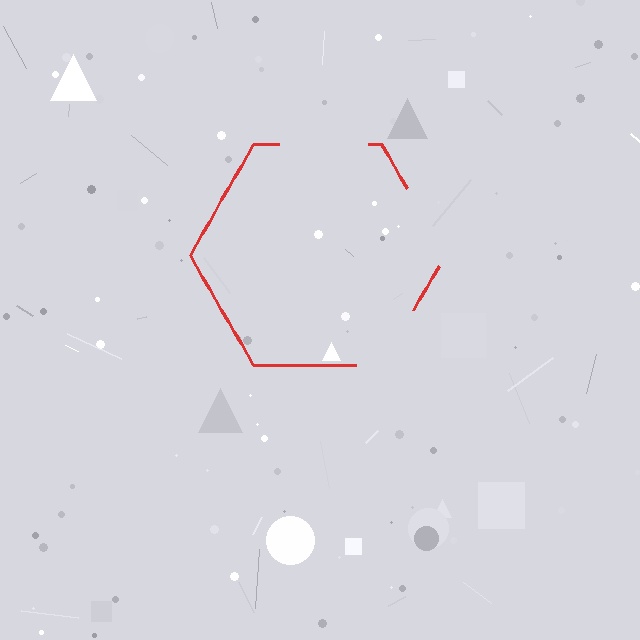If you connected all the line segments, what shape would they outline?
They would outline a hexagon.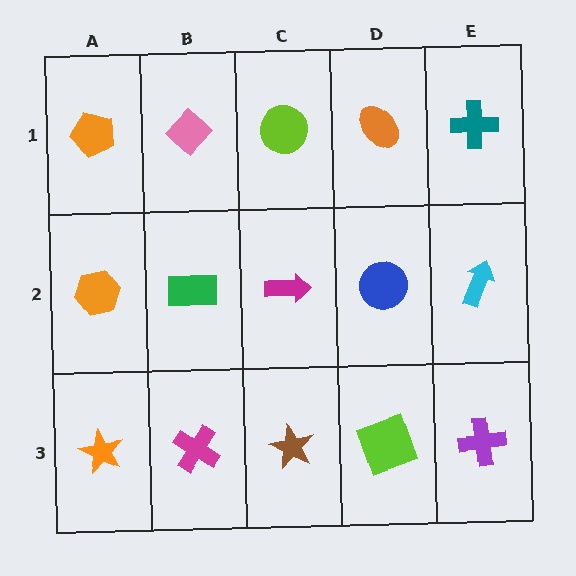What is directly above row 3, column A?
An orange hexagon.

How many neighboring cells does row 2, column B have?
4.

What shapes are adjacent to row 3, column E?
A cyan arrow (row 2, column E), a lime square (row 3, column D).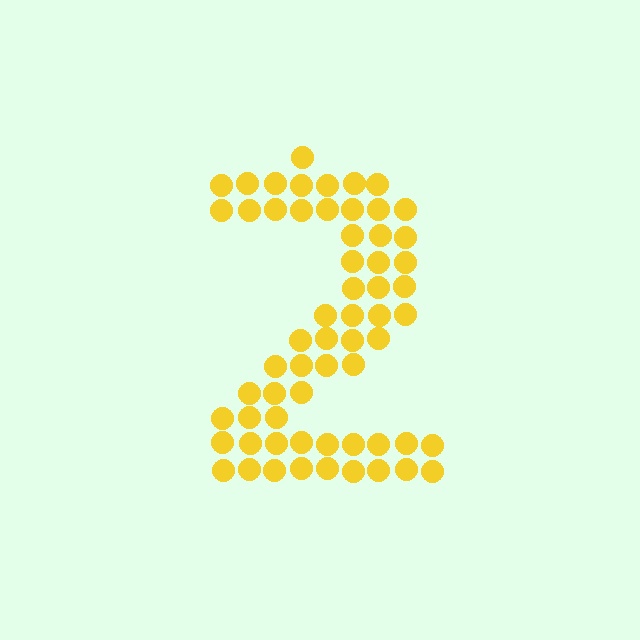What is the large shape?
The large shape is the digit 2.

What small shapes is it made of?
It is made of small circles.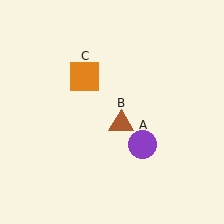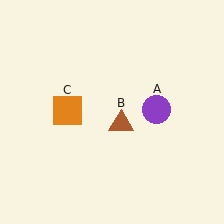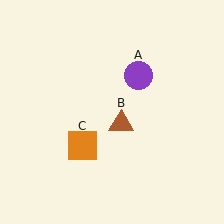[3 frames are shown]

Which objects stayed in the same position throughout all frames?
Brown triangle (object B) remained stationary.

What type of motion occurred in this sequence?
The purple circle (object A), orange square (object C) rotated counterclockwise around the center of the scene.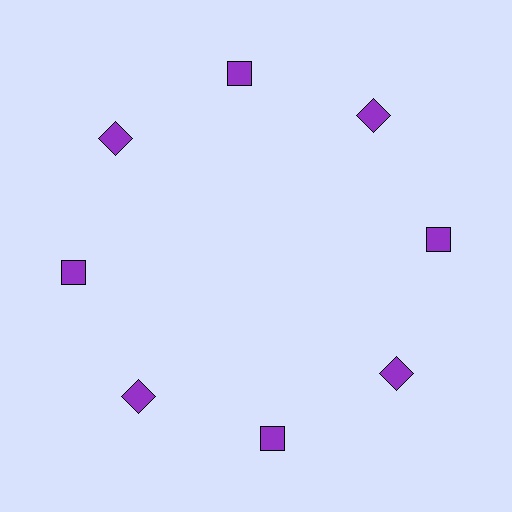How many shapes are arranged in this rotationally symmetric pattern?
There are 8 shapes, arranged in 8 groups of 1.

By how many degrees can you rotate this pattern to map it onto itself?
The pattern maps onto itself every 45 degrees of rotation.